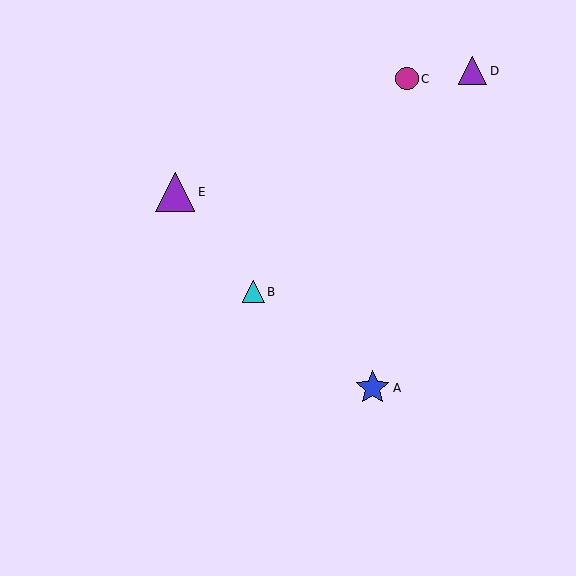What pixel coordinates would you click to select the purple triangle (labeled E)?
Click at (175, 192) to select the purple triangle E.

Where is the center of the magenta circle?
The center of the magenta circle is at (407, 79).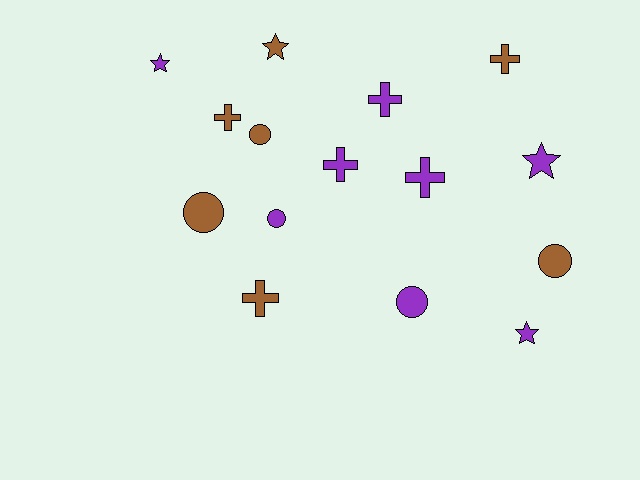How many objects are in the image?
There are 15 objects.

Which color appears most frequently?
Purple, with 8 objects.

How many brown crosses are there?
There are 3 brown crosses.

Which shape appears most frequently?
Cross, with 6 objects.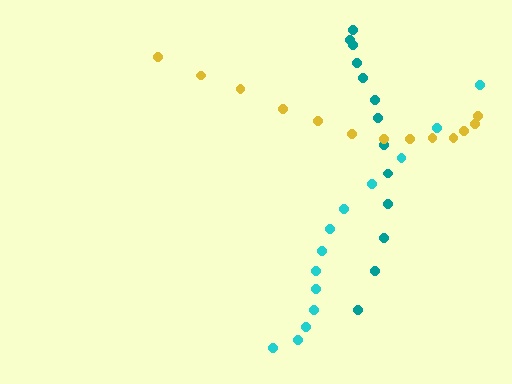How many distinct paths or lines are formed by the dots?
There are 3 distinct paths.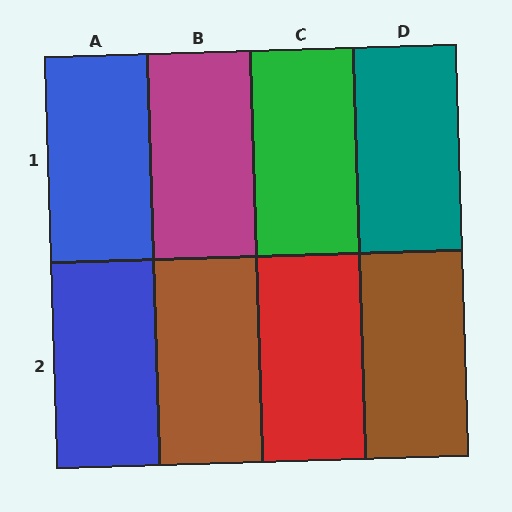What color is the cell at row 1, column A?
Blue.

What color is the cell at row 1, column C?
Green.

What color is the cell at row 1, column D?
Teal.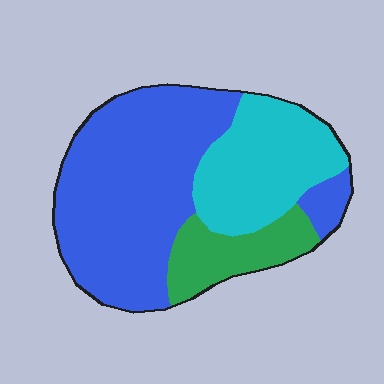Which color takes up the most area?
Blue, at roughly 55%.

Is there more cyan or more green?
Cyan.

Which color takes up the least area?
Green, at roughly 15%.